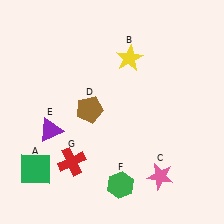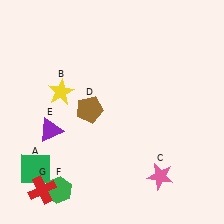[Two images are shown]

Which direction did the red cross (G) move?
The red cross (G) moved left.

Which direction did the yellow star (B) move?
The yellow star (B) moved left.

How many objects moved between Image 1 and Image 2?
3 objects moved between the two images.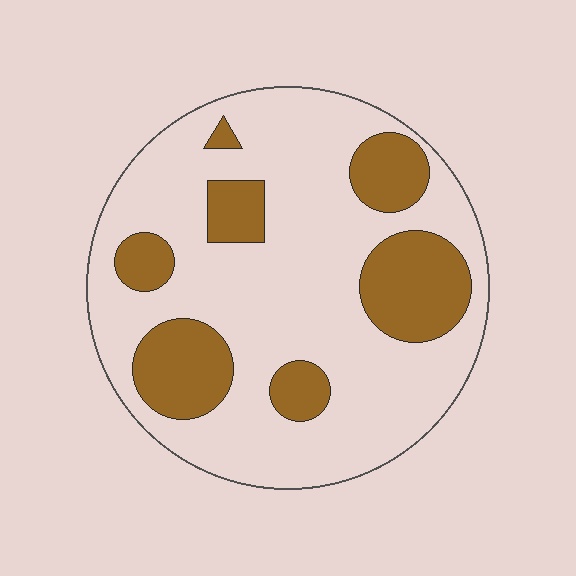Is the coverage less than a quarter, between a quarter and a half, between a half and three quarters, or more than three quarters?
Between a quarter and a half.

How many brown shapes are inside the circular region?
7.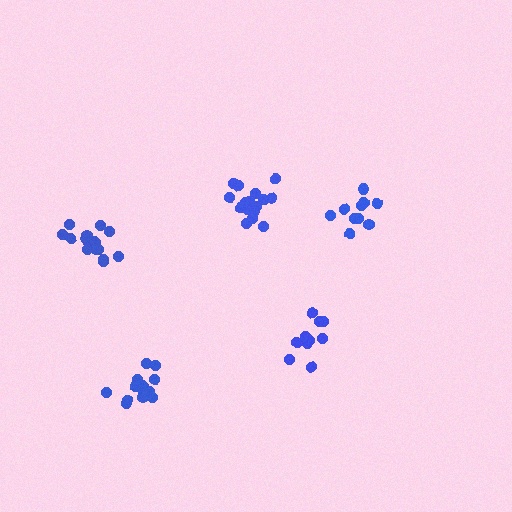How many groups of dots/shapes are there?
There are 5 groups.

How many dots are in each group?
Group 1: 10 dots, Group 2: 10 dots, Group 3: 16 dots, Group 4: 16 dots, Group 5: 14 dots (66 total).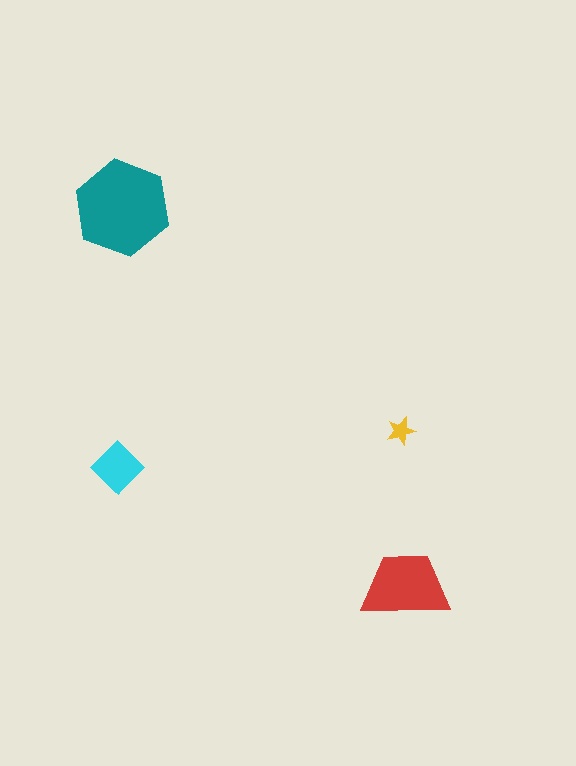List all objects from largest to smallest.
The teal hexagon, the red trapezoid, the cyan diamond, the yellow star.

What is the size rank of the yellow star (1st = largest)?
4th.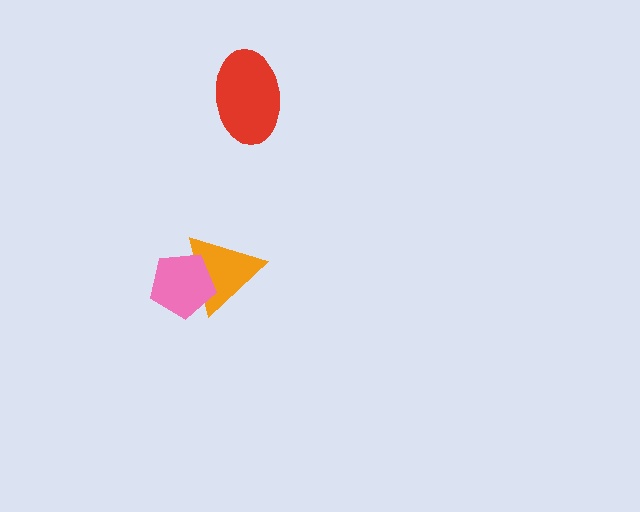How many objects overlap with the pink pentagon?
1 object overlaps with the pink pentagon.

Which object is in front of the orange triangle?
The pink pentagon is in front of the orange triangle.